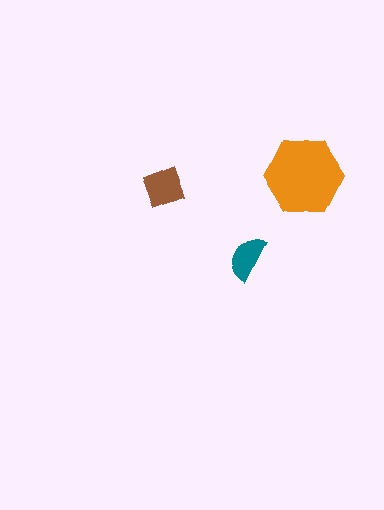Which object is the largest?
The orange hexagon.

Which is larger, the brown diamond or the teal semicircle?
The brown diamond.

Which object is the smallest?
The teal semicircle.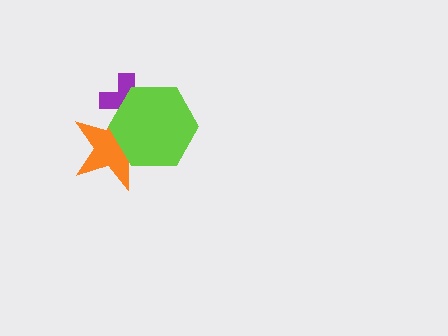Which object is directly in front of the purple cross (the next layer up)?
The orange star is directly in front of the purple cross.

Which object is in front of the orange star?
The lime hexagon is in front of the orange star.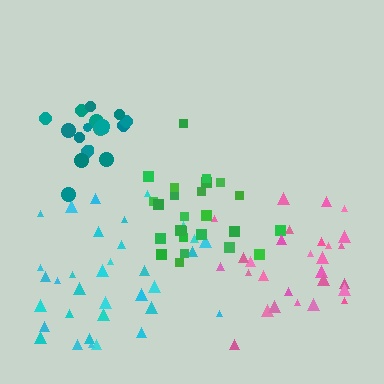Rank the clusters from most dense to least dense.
teal, green, pink, cyan.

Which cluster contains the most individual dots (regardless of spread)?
Cyan (35).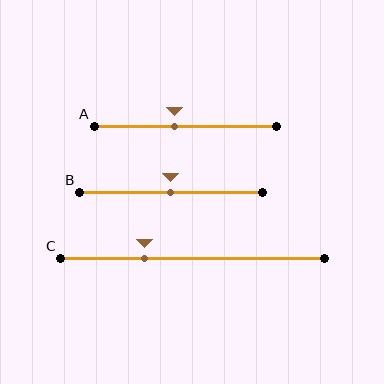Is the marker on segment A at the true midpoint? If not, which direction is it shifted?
No, the marker on segment A is shifted to the left by about 6% of the segment length.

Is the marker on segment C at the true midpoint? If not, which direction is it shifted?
No, the marker on segment C is shifted to the left by about 18% of the segment length.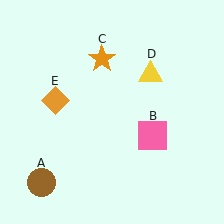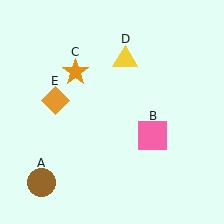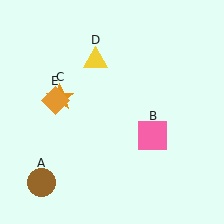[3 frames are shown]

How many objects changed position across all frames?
2 objects changed position: orange star (object C), yellow triangle (object D).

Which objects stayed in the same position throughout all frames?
Brown circle (object A) and pink square (object B) and orange diamond (object E) remained stationary.